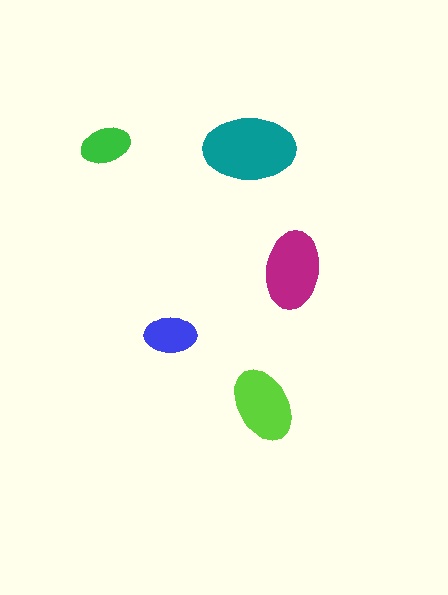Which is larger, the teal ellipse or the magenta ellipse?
The teal one.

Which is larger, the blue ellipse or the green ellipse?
The blue one.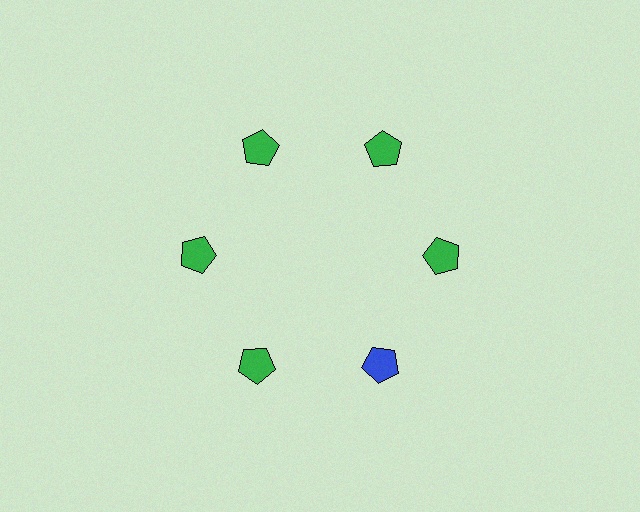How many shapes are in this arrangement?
There are 6 shapes arranged in a ring pattern.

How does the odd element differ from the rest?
It has a different color: blue instead of green.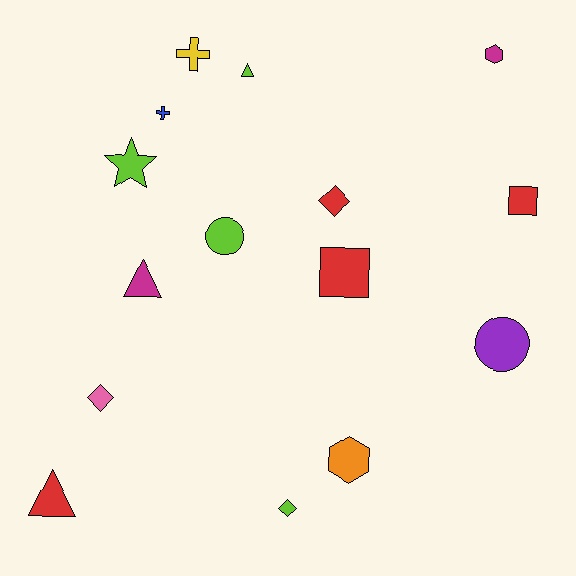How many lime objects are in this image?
There are 4 lime objects.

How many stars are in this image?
There is 1 star.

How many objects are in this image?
There are 15 objects.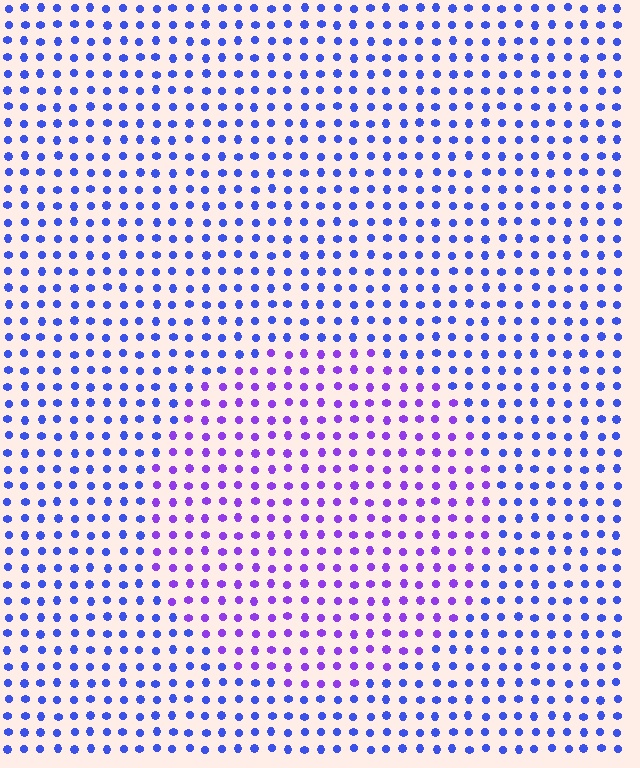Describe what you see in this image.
The image is filled with small blue elements in a uniform arrangement. A circle-shaped region is visible where the elements are tinted to a slightly different hue, forming a subtle color boundary.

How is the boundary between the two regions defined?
The boundary is defined purely by a slight shift in hue (about 38 degrees). Spacing, size, and orientation are identical on both sides.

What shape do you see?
I see a circle.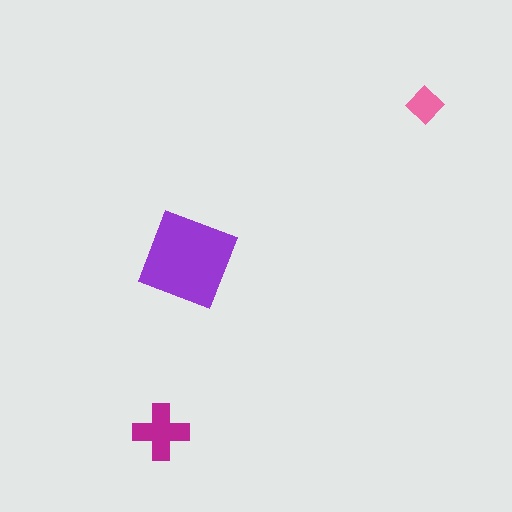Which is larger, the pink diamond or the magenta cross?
The magenta cross.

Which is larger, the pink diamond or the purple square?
The purple square.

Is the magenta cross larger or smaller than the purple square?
Smaller.